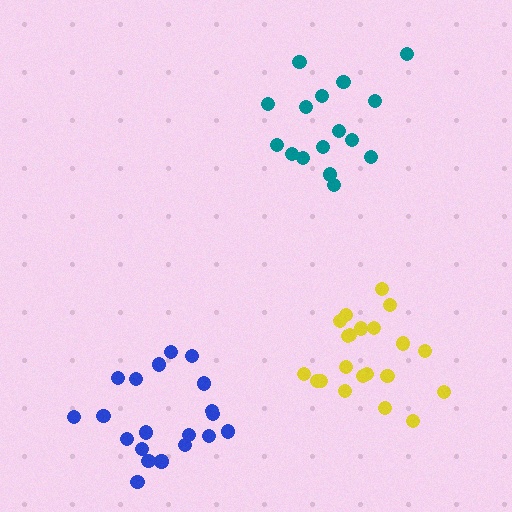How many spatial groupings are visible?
There are 3 spatial groupings.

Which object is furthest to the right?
The yellow cluster is rightmost.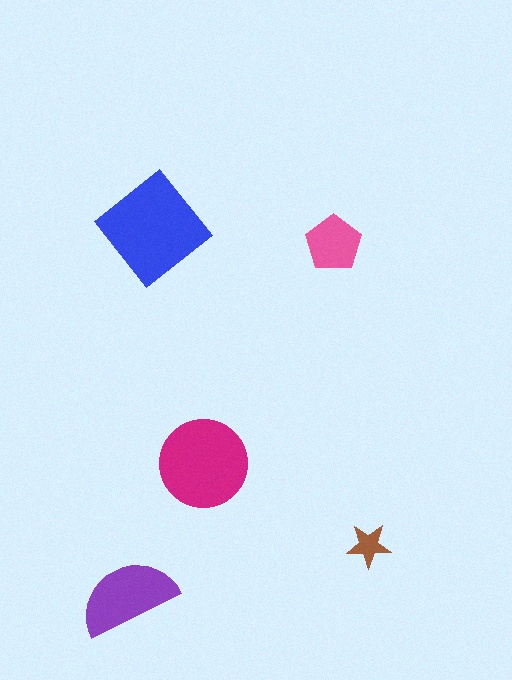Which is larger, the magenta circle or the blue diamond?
The blue diamond.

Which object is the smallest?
The brown star.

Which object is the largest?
The blue diamond.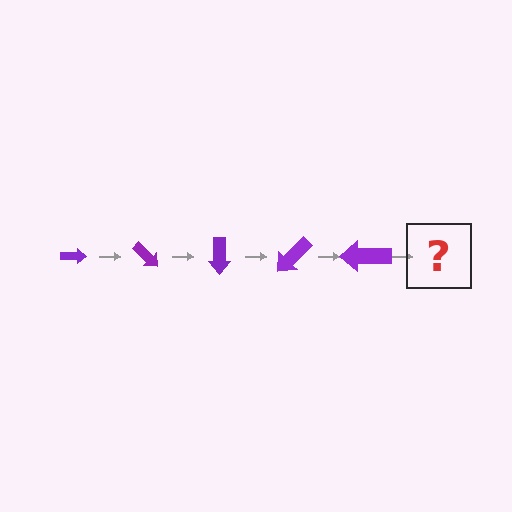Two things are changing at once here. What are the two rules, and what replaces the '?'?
The two rules are that the arrow grows larger each step and it rotates 45 degrees each step. The '?' should be an arrow, larger than the previous one and rotated 225 degrees from the start.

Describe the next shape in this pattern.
It should be an arrow, larger than the previous one and rotated 225 degrees from the start.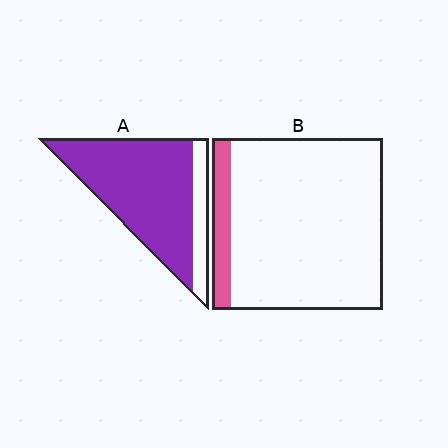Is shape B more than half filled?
No.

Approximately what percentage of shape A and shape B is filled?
A is approximately 80% and B is approximately 10%.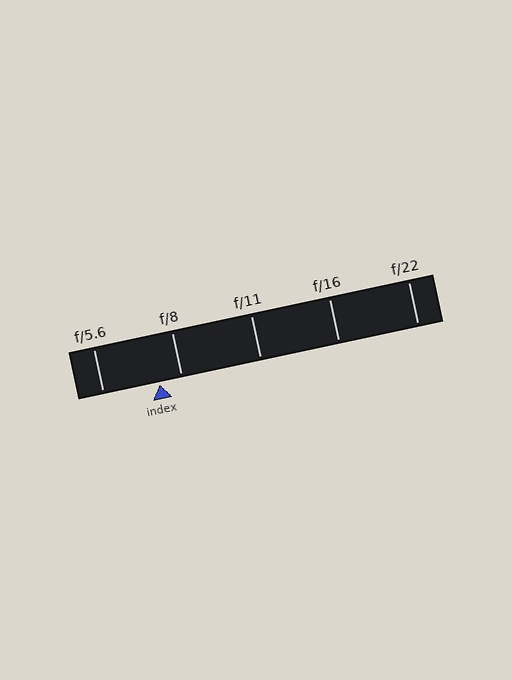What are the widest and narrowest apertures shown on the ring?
The widest aperture shown is f/5.6 and the narrowest is f/22.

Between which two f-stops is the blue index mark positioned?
The index mark is between f/5.6 and f/8.